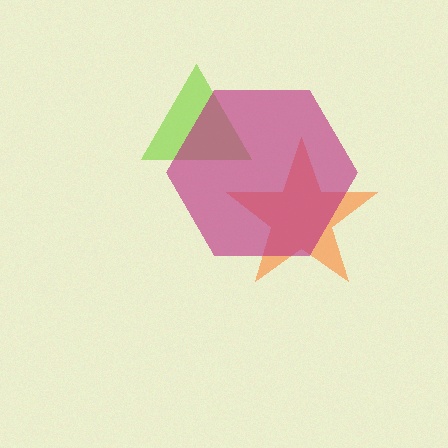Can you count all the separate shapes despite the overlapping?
Yes, there are 3 separate shapes.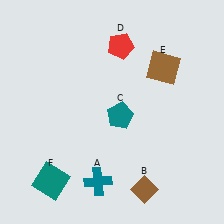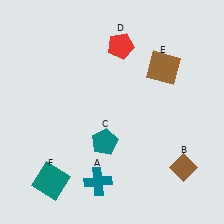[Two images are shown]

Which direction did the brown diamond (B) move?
The brown diamond (B) moved right.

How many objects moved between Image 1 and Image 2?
2 objects moved between the two images.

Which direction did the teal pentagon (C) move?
The teal pentagon (C) moved down.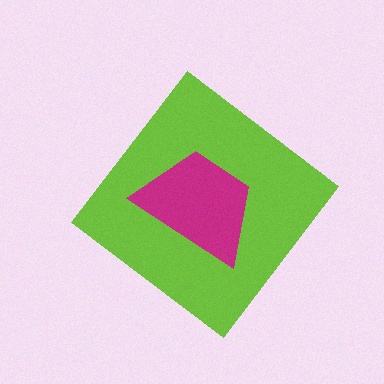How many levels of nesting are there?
2.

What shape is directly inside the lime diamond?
The magenta trapezoid.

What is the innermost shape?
The magenta trapezoid.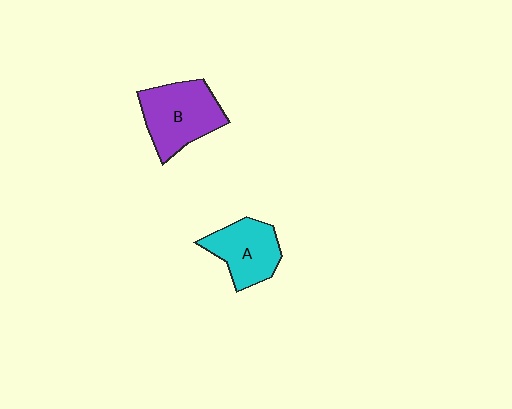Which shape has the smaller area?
Shape A (cyan).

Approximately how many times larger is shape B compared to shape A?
Approximately 1.2 times.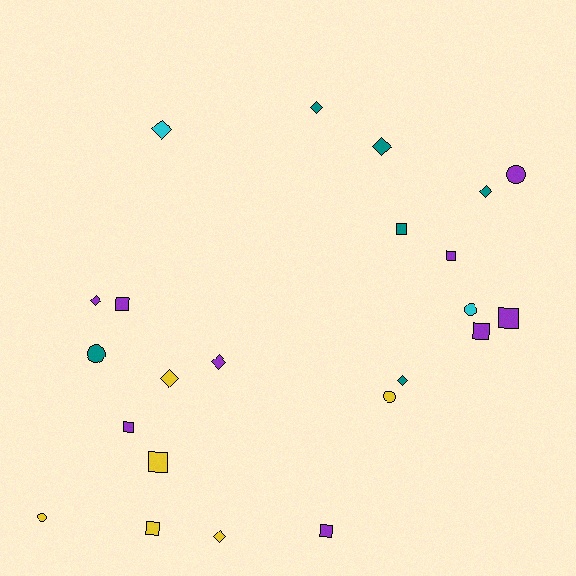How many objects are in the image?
There are 23 objects.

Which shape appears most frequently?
Diamond, with 9 objects.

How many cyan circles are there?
There is 1 cyan circle.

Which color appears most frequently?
Purple, with 9 objects.